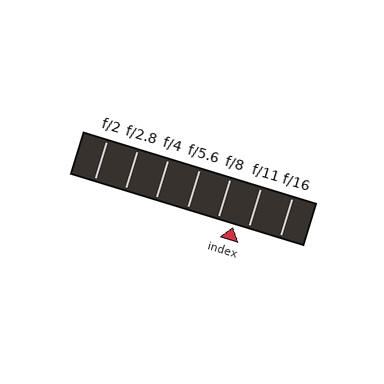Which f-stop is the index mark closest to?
The index mark is closest to f/11.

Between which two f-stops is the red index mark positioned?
The index mark is between f/8 and f/11.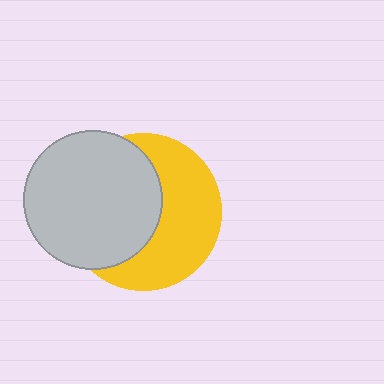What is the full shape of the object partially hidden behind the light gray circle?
The partially hidden object is a yellow circle.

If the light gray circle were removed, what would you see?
You would see the complete yellow circle.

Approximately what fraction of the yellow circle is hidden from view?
Roughly 50% of the yellow circle is hidden behind the light gray circle.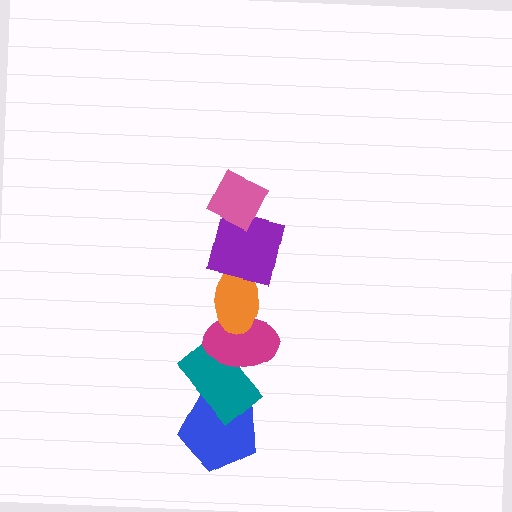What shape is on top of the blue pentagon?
The teal rectangle is on top of the blue pentagon.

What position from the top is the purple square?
The purple square is 2nd from the top.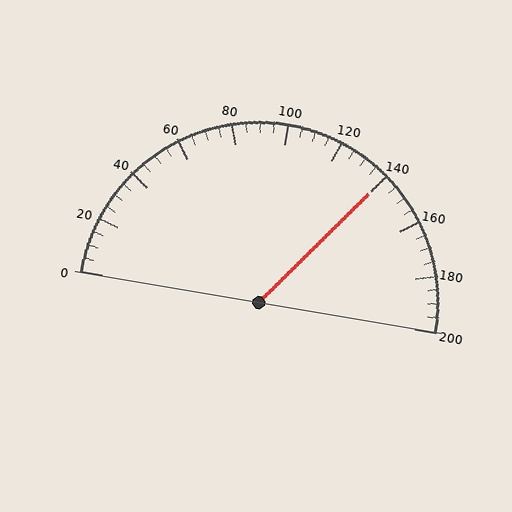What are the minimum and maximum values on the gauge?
The gauge ranges from 0 to 200.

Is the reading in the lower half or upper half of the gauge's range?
The reading is in the upper half of the range (0 to 200).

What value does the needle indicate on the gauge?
The needle indicates approximately 140.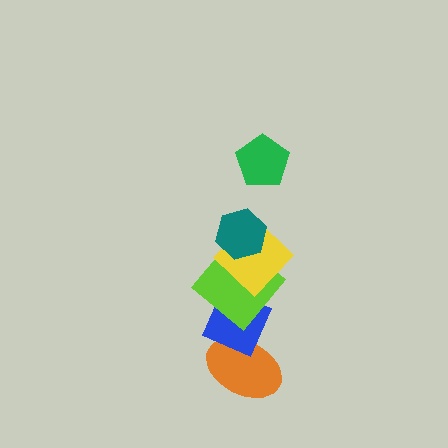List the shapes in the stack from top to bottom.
From top to bottom: the green pentagon, the teal hexagon, the yellow diamond, the lime diamond, the blue diamond, the orange ellipse.